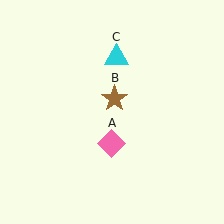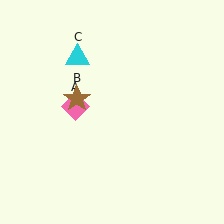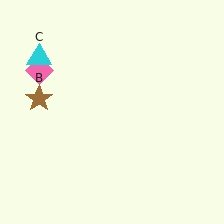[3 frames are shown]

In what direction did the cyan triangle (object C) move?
The cyan triangle (object C) moved left.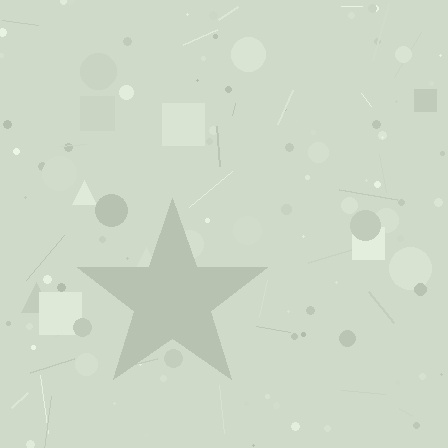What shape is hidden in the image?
A star is hidden in the image.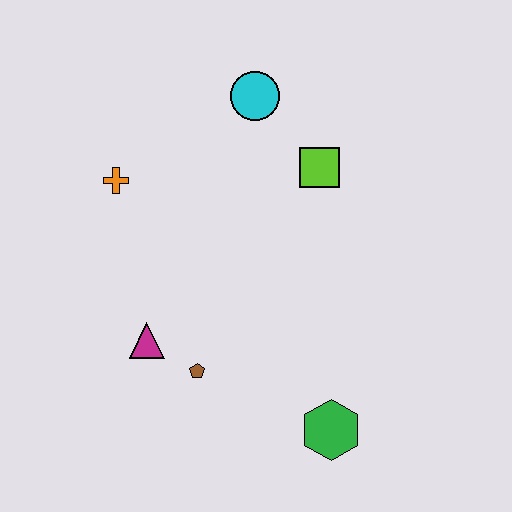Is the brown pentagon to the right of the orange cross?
Yes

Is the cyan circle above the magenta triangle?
Yes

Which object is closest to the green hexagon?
The brown pentagon is closest to the green hexagon.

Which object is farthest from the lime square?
The green hexagon is farthest from the lime square.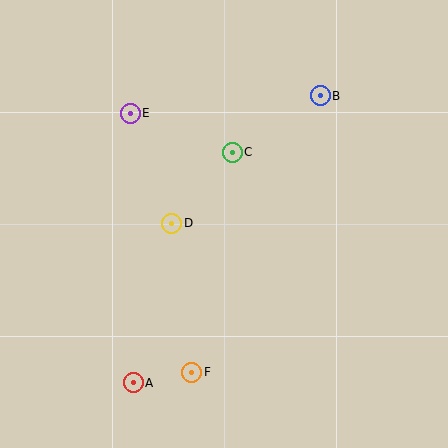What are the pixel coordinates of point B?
Point B is at (320, 96).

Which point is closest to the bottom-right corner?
Point F is closest to the bottom-right corner.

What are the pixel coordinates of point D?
Point D is at (172, 223).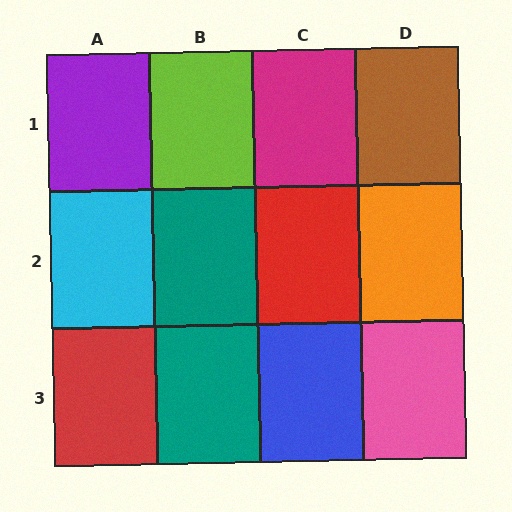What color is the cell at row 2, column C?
Red.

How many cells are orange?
1 cell is orange.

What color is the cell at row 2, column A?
Cyan.